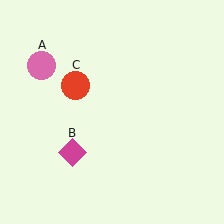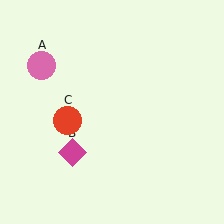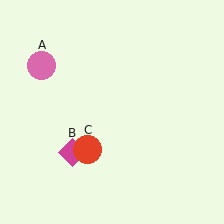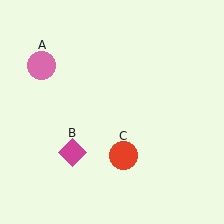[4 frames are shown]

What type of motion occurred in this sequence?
The red circle (object C) rotated counterclockwise around the center of the scene.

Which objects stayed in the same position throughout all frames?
Pink circle (object A) and magenta diamond (object B) remained stationary.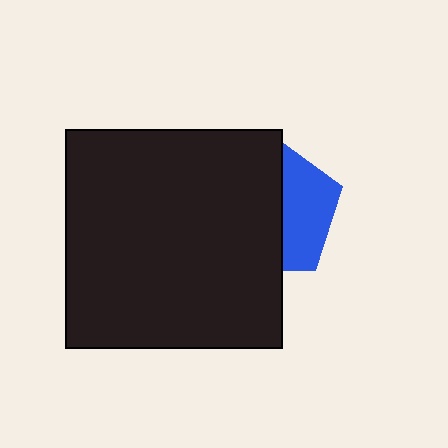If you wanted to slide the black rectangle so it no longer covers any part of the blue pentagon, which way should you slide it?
Slide it left — that is the most direct way to separate the two shapes.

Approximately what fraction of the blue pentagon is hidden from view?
Roughly 62% of the blue pentagon is hidden behind the black rectangle.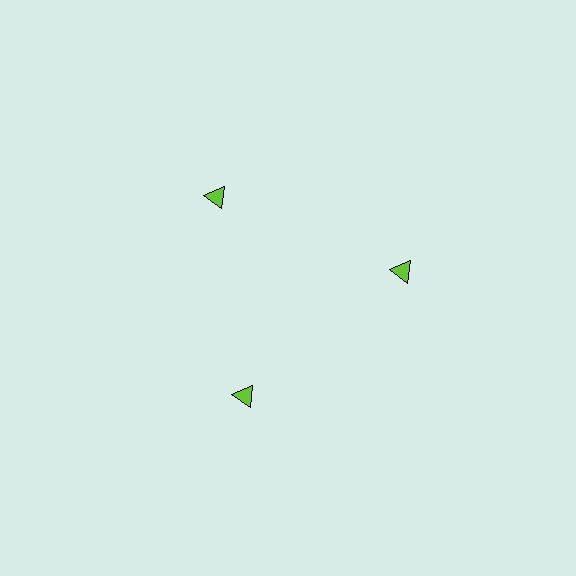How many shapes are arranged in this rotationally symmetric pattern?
There are 3 shapes, arranged in 3 groups of 1.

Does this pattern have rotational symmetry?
Yes, this pattern has 3-fold rotational symmetry. It looks the same after rotating 120 degrees around the center.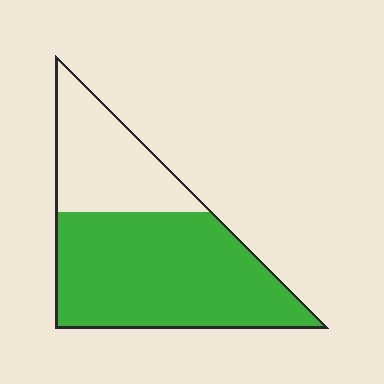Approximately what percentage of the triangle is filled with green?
Approximately 65%.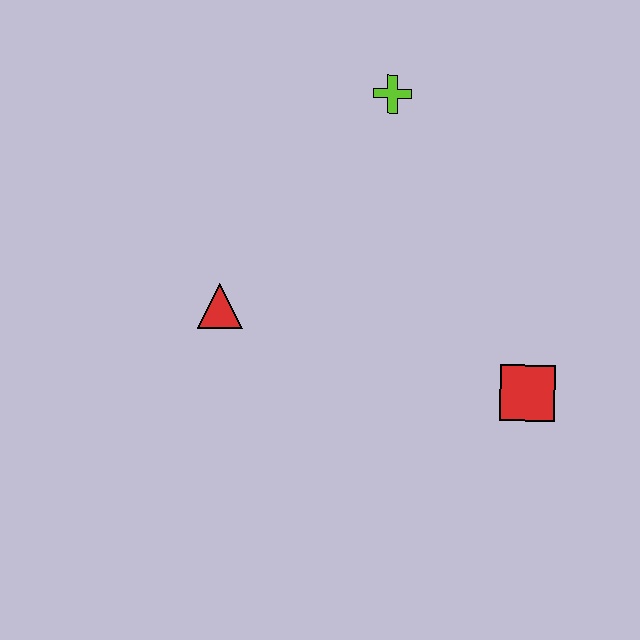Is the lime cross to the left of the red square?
Yes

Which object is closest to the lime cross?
The red triangle is closest to the lime cross.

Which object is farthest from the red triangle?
The red square is farthest from the red triangle.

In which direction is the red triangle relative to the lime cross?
The red triangle is below the lime cross.